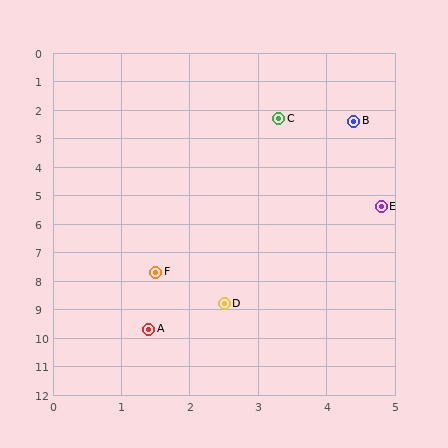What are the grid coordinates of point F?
Point F is at approximately (1.5, 7.7).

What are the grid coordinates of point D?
Point D is at approximately (2.5, 8.8).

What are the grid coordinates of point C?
Point C is at approximately (3.3, 2.3).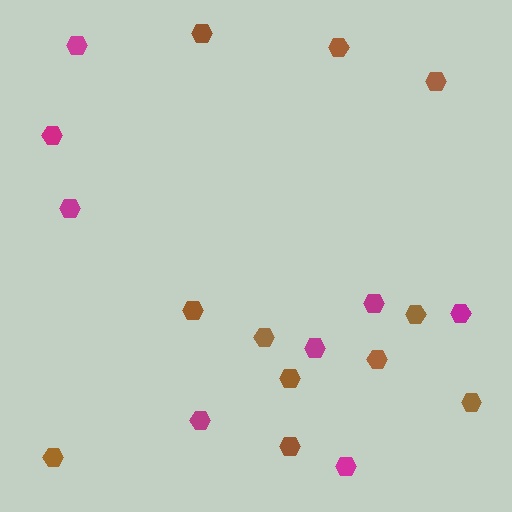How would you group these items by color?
There are 2 groups: one group of brown hexagons (11) and one group of magenta hexagons (8).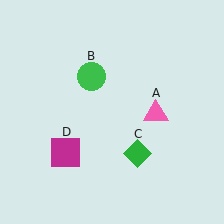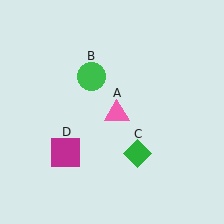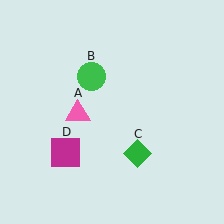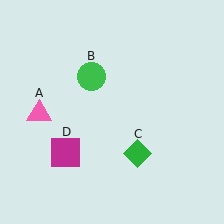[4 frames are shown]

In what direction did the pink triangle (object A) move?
The pink triangle (object A) moved left.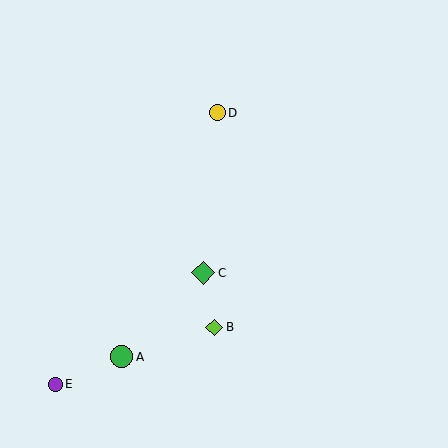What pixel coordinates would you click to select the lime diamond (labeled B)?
Click at (214, 327) to select the lime diamond B.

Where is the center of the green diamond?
The center of the green diamond is at (203, 273).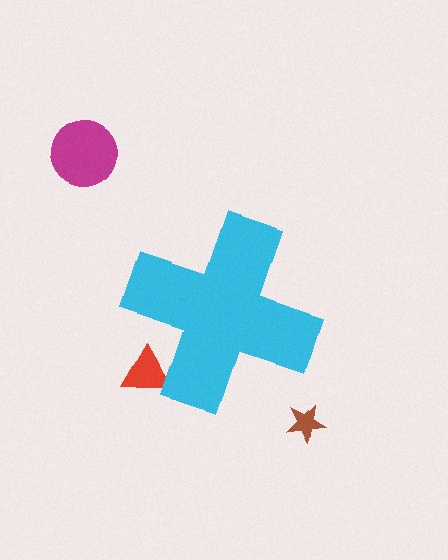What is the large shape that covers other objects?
A cyan cross.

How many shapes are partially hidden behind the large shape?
1 shape is partially hidden.